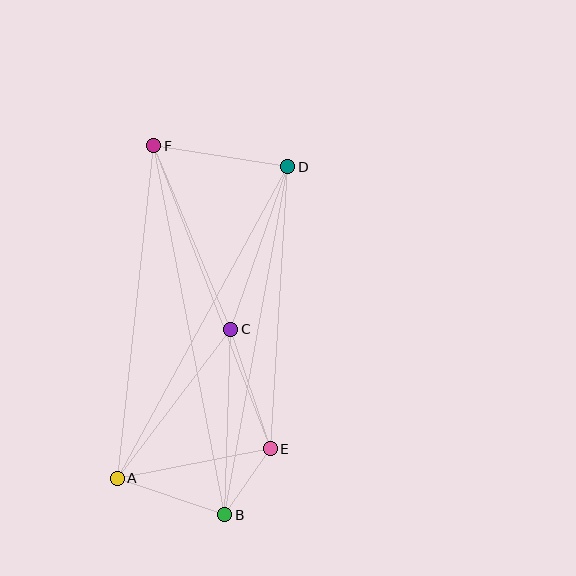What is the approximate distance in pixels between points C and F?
The distance between C and F is approximately 199 pixels.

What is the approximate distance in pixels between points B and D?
The distance between B and D is approximately 354 pixels.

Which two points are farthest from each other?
Points B and F are farthest from each other.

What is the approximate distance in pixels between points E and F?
The distance between E and F is approximately 325 pixels.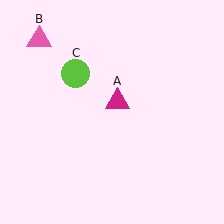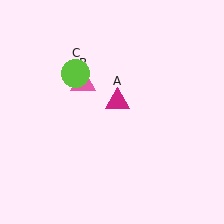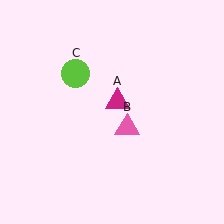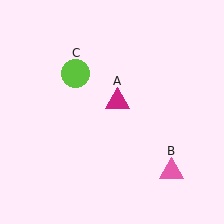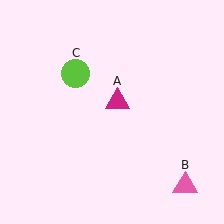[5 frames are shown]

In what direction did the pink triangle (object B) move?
The pink triangle (object B) moved down and to the right.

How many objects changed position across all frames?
1 object changed position: pink triangle (object B).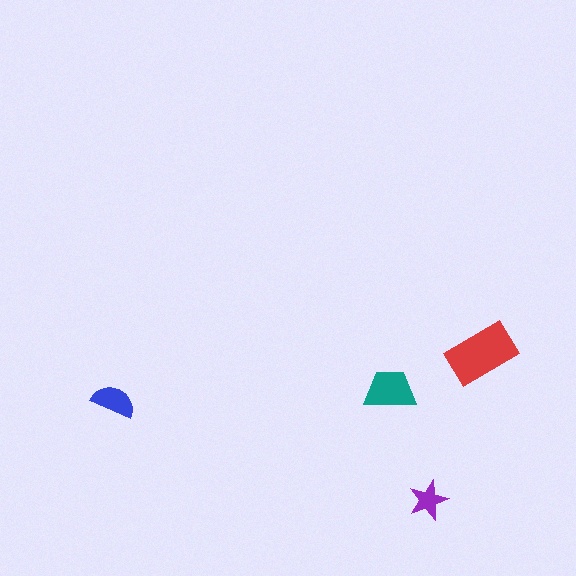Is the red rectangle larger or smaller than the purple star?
Larger.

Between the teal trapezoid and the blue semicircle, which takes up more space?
The teal trapezoid.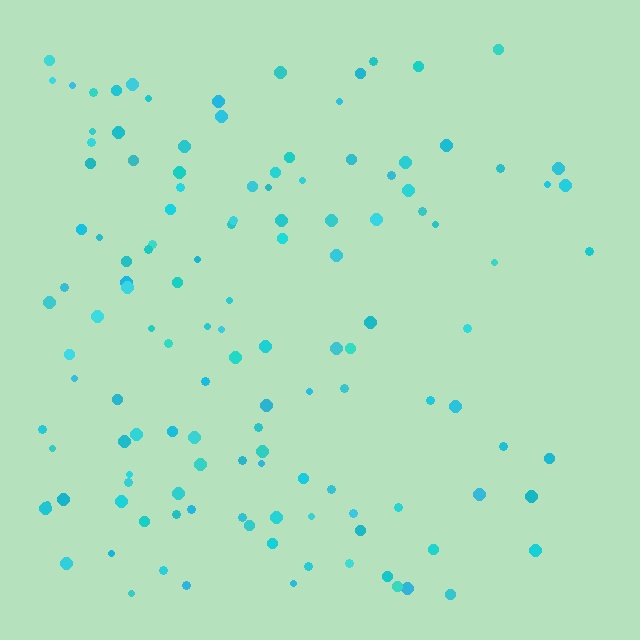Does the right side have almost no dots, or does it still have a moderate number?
Still a moderate number, just noticeably fewer than the left.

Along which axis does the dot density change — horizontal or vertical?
Horizontal.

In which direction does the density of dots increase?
From right to left, with the left side densest.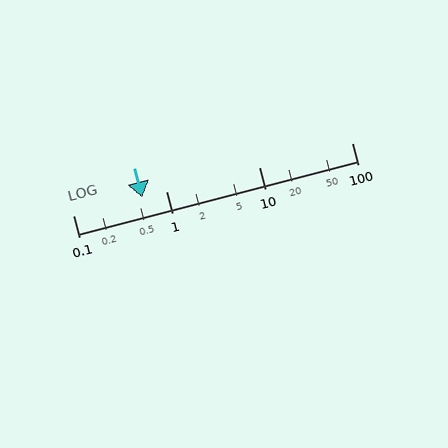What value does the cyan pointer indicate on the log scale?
The pointer indicates approximately 0.56.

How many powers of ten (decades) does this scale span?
The scale spans 3 decades, from 0.1 to 100.